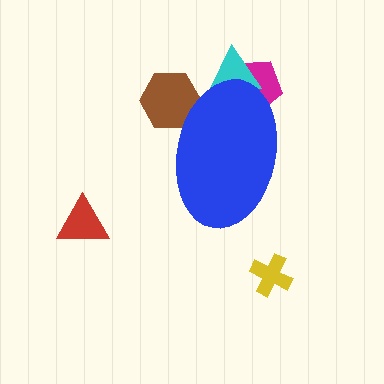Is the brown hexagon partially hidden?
Yes, the brown hexagon is partially hidden behind the blue ellipse.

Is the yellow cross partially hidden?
No, the yellow cross is fully visible.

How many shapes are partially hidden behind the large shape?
3 shapes are partially hidden.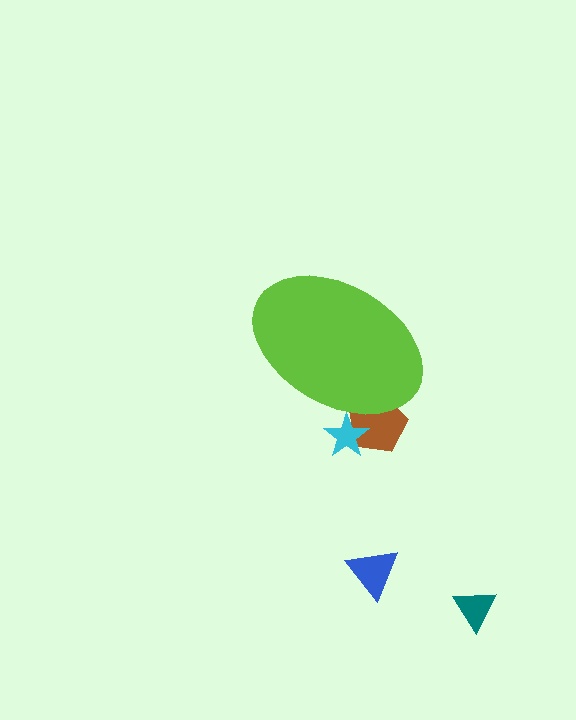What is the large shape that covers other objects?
A lime ellipse.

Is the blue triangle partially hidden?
No, the blue triangle is fully visible.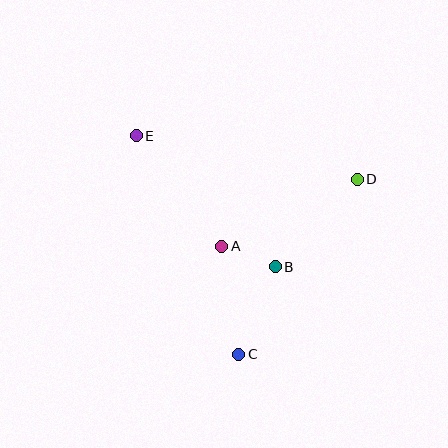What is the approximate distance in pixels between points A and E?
The distance between A and E is approximately 140 pixels.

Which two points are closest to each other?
Points A and B are closest to each other.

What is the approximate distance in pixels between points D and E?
The distance between D and E is approximately 226 pixels.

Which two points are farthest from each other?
Points C and E are farthest from each other.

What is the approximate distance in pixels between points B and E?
The distance between B and E is approximately 191 pixels.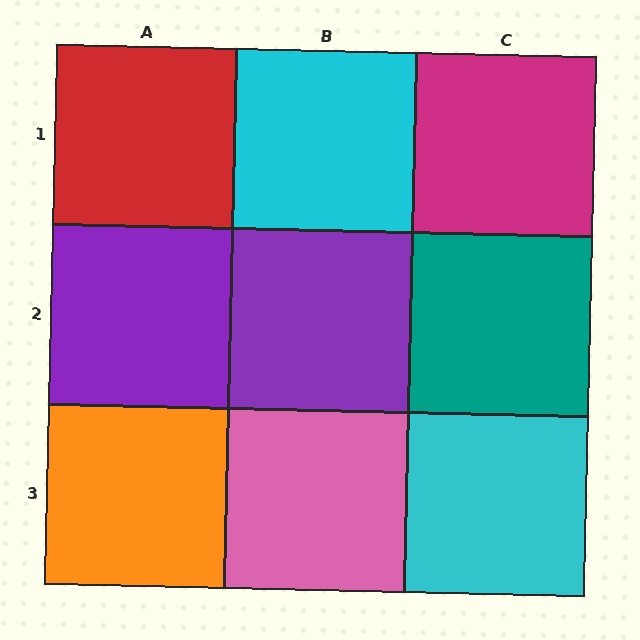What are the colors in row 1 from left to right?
Red, cyan, magenta.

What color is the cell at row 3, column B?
Pink.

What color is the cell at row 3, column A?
Orange.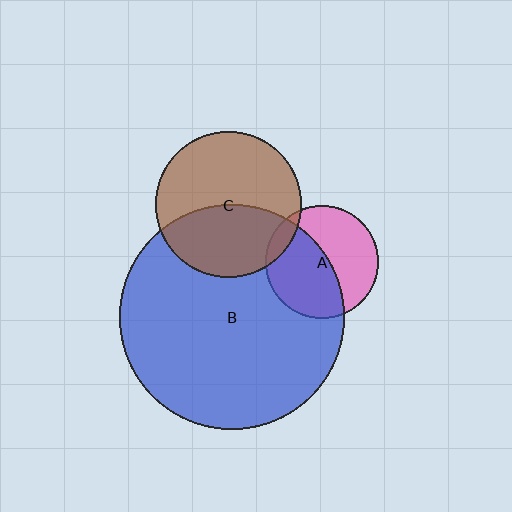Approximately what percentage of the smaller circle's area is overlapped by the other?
Approximately 45%.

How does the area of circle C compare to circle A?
Approximately 1.7 times.